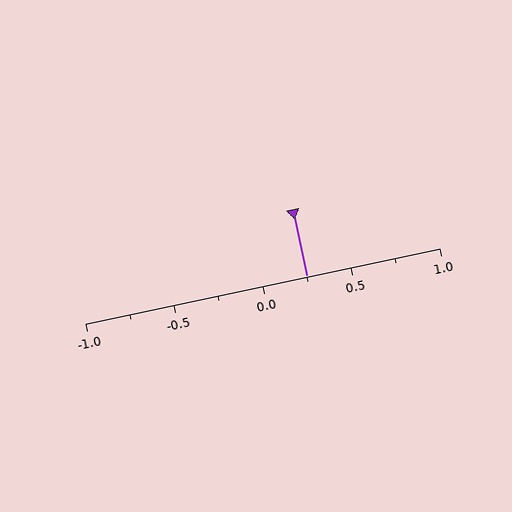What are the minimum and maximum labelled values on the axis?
The axis runs from -1.0 to 1.0.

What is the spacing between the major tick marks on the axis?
The major ticks are spaced 0.5 apart.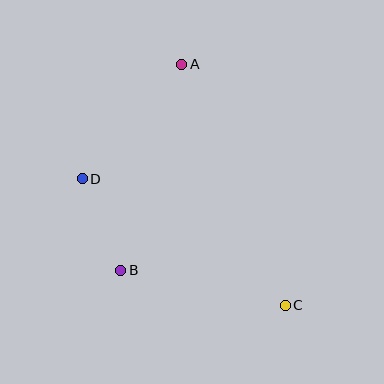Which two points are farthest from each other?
Points A and C are farthest from each other.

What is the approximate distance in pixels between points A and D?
The distance between A and D is approximately 152 pixels.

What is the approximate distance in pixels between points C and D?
The distance between C and D is approximately 239 pixels.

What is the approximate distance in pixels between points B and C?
The distance between B and C is approximately 168 pixels.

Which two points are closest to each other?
Points B and D are closest to each other.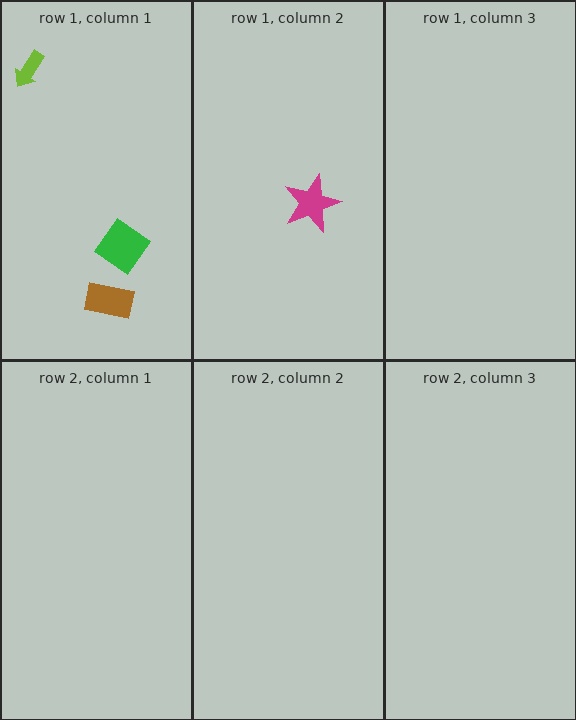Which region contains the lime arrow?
The row 1, column 1 region.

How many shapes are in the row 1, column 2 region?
1.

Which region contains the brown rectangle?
The row 1, column 1 region.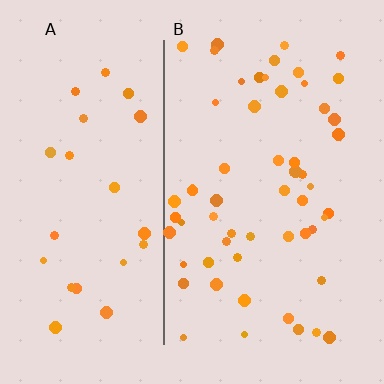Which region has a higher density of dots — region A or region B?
B (the right).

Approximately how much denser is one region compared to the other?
Approximately 2.2× — region B over region A.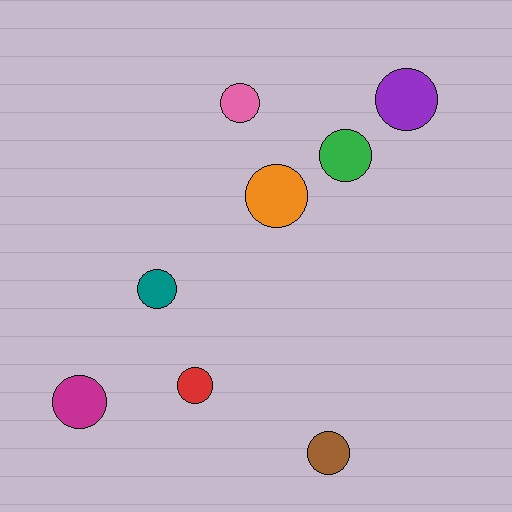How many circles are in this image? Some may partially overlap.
There are 8 circles.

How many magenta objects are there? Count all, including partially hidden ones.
There is 1 magenta object.